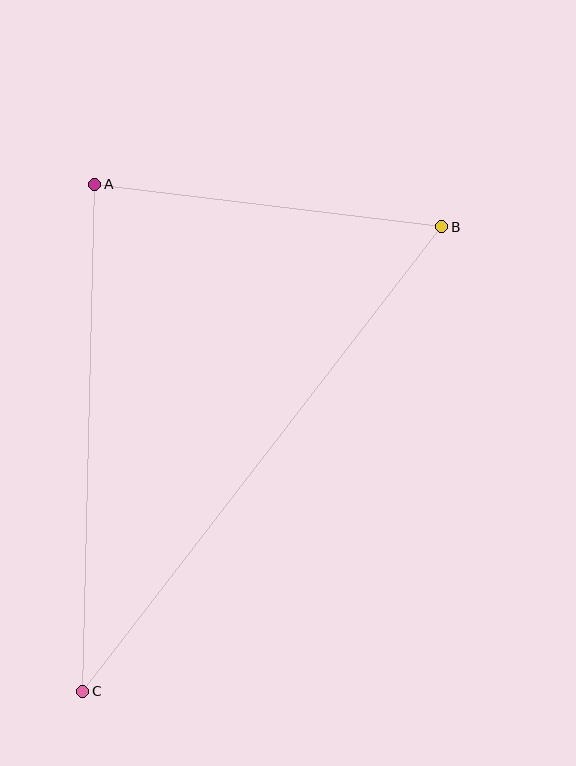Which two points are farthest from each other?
Points B and C are farthest from each other.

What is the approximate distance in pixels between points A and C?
The distance between A and C is approximately 507 pixels.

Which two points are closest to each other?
Points A and B are closest to each other.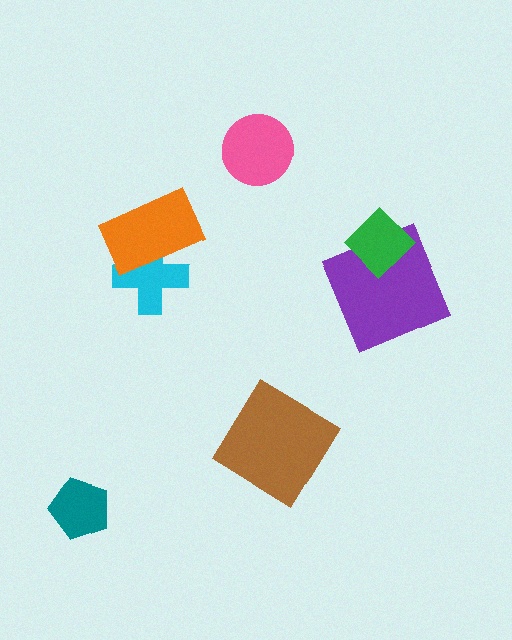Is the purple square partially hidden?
Yes, it is partially covered by another shape.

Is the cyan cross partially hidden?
Yes, it is partially covered by another shape.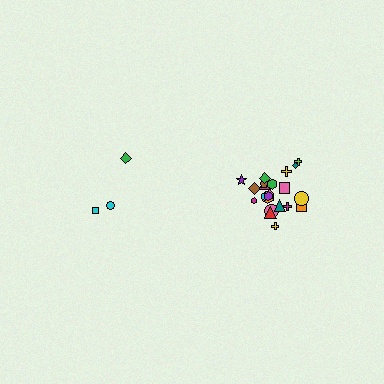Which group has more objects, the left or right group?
The right group.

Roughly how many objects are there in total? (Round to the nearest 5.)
Roughly 25 objects in total.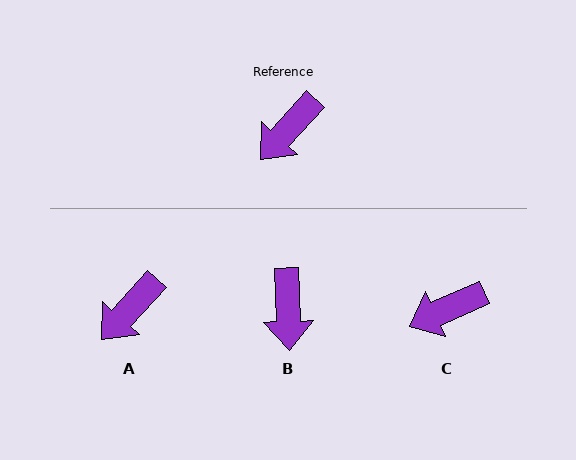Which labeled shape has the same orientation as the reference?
A.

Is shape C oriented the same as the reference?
No, it is off by about 24 degrees.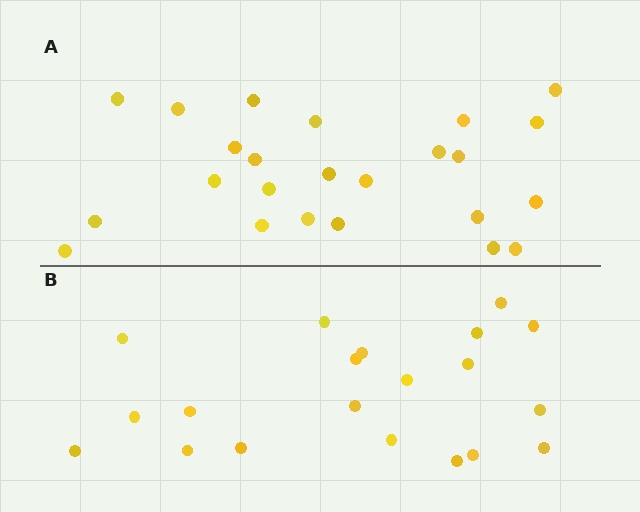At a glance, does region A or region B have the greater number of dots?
Region A (the top region) has more dots.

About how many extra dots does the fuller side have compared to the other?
Region A has about 4 more dots than region B.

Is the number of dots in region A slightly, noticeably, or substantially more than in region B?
Region A has only slightly more — the two regions are fairly close. The ratio is roughly 1.2 to 1.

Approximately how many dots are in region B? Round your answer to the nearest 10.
About 20 dots.